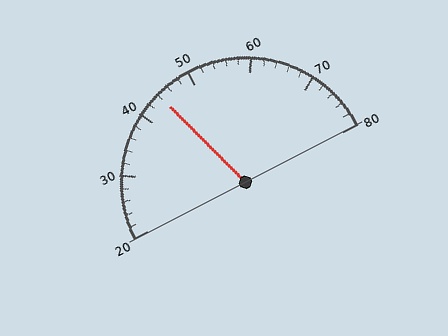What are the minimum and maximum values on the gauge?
The gauge ranges from 20 to 80.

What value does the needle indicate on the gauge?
The needle indicates approximately 44.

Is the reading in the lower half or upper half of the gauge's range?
The reading is in the lower half of the range (20 to 80).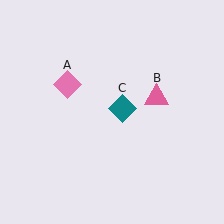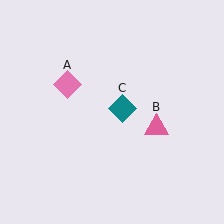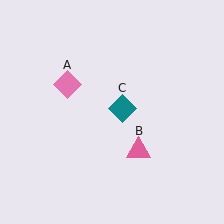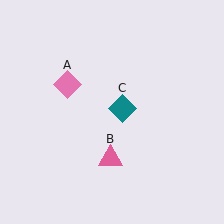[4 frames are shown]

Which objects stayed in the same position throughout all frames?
Pink diamond (object A) and teal diamond (object C) remained stationary.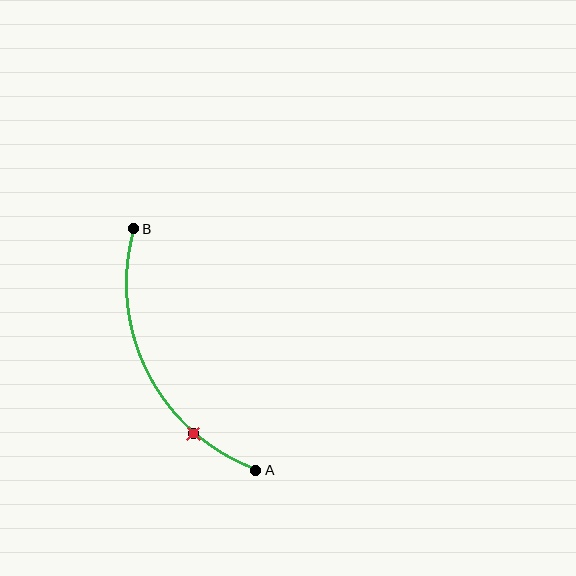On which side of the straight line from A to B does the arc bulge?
The arc bulges to the left of the straight line connecting A and B.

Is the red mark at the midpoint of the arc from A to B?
No. The red mark lies on the arc but is closer to endpoint A. The arc midpoint would be at the point on the curve equidistant along the arc from both A and B.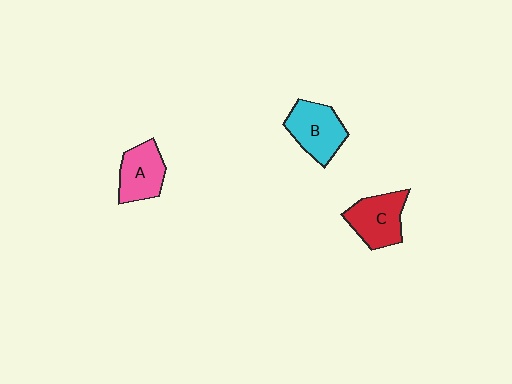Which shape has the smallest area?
Shape A (pink).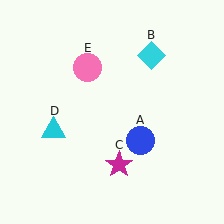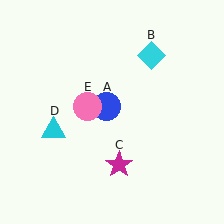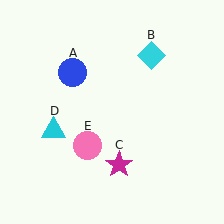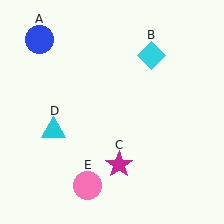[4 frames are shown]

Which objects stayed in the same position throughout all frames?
Cyan diamond (object B) and magenta star (object C) and cyan triangle (object D) remained stationary.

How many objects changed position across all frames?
2 objects changed position: blue circle (object A), pink circle (object E).